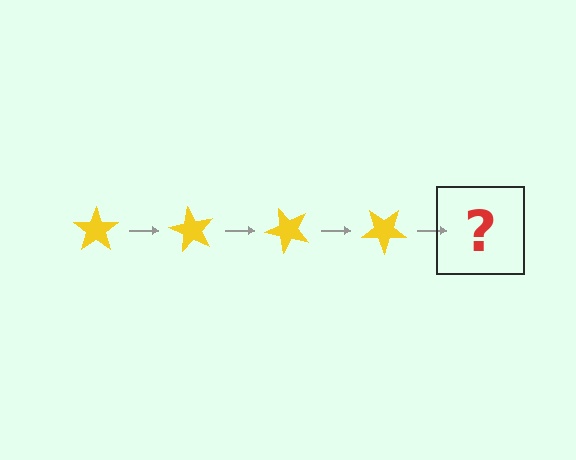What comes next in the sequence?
The next element should be a yellow star rotated 240 degrees.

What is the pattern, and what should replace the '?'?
The pattern is that the star rotates 60 degrees each step. The '?' should be a yellow star rotated 240 degrees.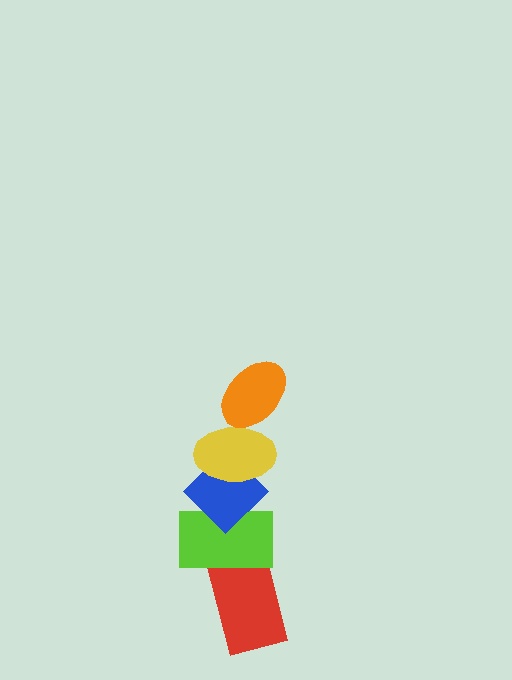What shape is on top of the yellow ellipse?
The orange ellipse is on top of the yellow ellipse.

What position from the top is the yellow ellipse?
The yellow ellipse is 2nd from the top.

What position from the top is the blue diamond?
The blue diamond is 3rd from the top.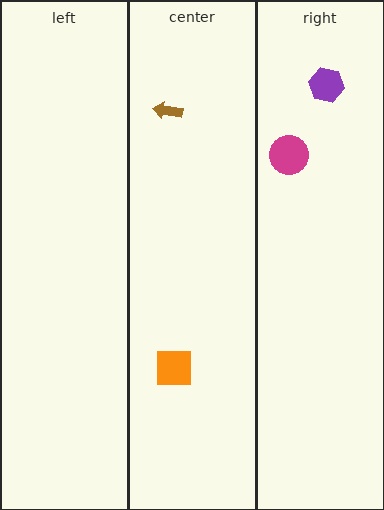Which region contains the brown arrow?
The center region.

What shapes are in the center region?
The orange square, the brown arrow.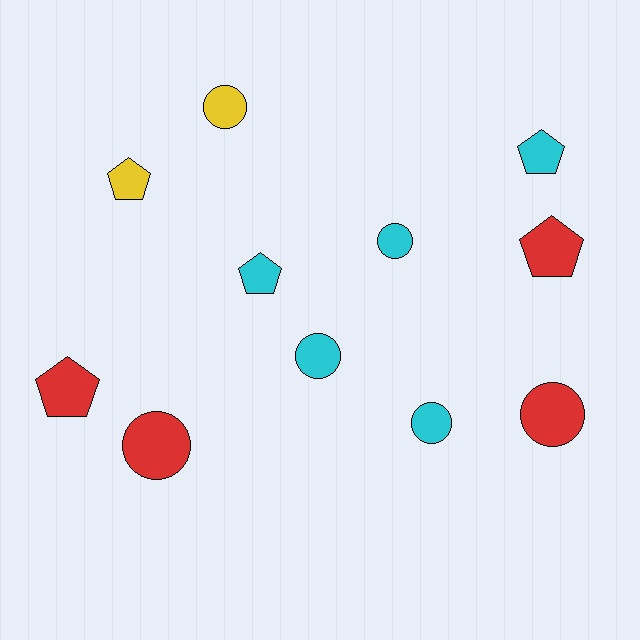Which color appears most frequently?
Cyan, with 5 objects.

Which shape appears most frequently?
Circle, with 6 objects.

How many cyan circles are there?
There are 3 cyan circles.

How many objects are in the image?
There are 11 objects.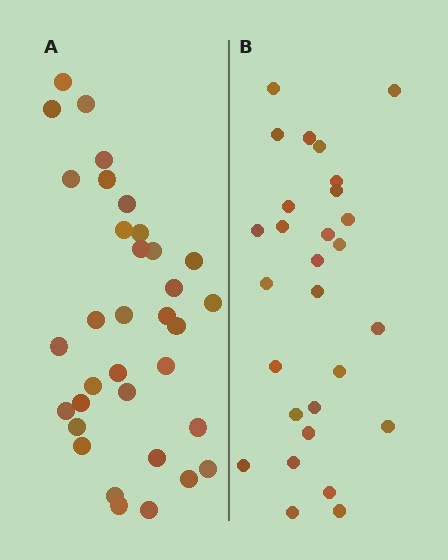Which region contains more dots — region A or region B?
Region A (the left region) has more dots.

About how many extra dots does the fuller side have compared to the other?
Region A has about 6 more dots than region B.